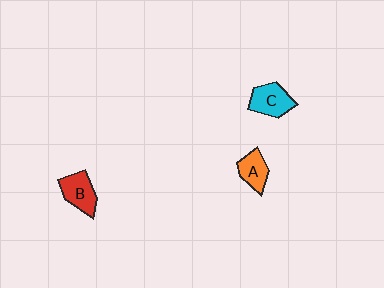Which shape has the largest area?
Shape C (cyan).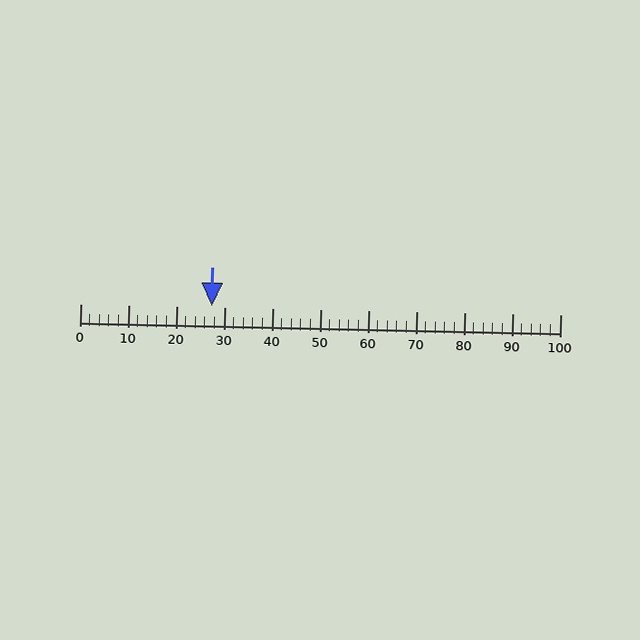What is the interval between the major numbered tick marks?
The major tick marks are spaced 10 units apart.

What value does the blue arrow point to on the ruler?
The blue arrow points to approximately 27.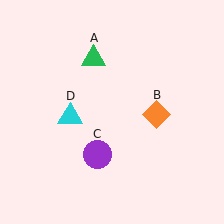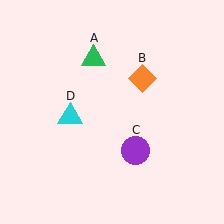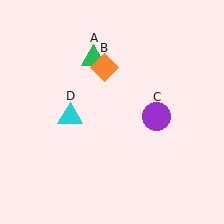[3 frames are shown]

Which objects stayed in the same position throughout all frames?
Green triangle (object A) and cyan triangle (object D) remained stationary.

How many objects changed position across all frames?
2 objects changed position: orange diamond (object B), purple circle (object C).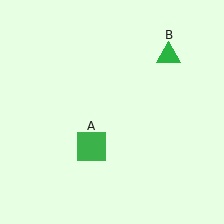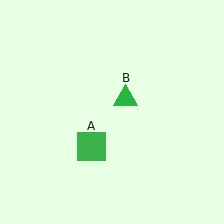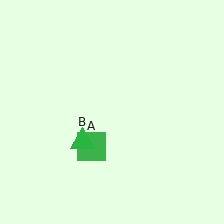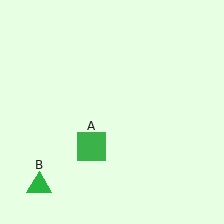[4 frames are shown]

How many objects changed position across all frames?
1 object changed position: green triangle (object B).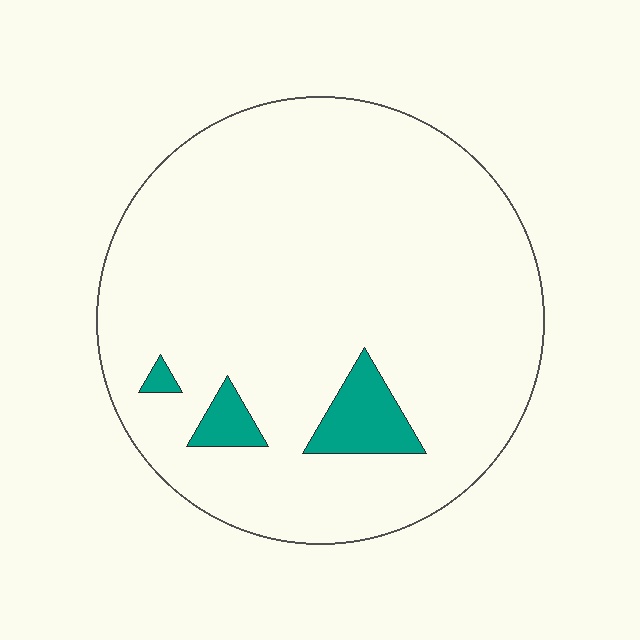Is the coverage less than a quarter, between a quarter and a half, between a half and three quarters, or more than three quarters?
Less than a quarter.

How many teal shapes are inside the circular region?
3.